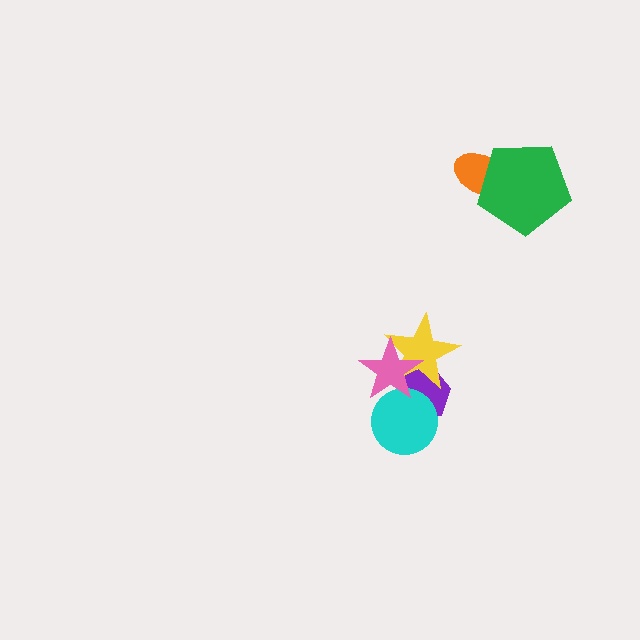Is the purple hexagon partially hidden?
Yes, it is partially covered by another shape.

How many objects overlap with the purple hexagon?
3 objects overlap with the purple hexagon.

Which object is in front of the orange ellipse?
The green pentagon is in front of the orange ellipse.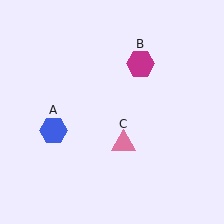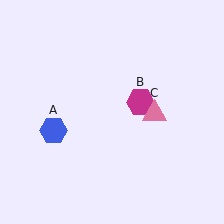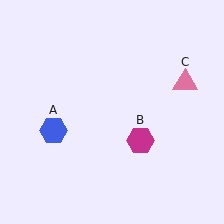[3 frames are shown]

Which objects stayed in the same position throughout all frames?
Blue hexagon (object A) remained stationary.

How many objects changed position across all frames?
2 objects changed position: magenta hexagon (object B), pink triangle (object C).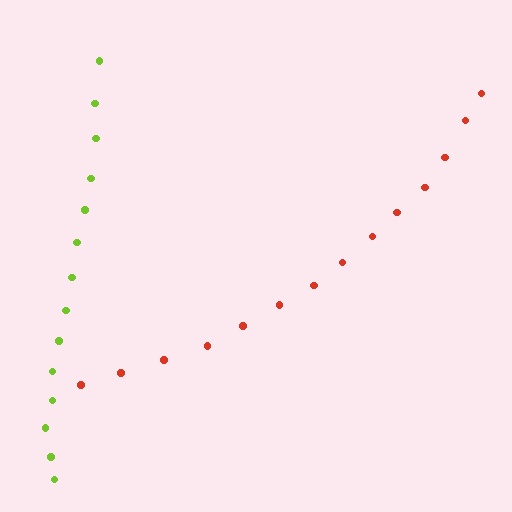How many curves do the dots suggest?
There are 2 distinct paths.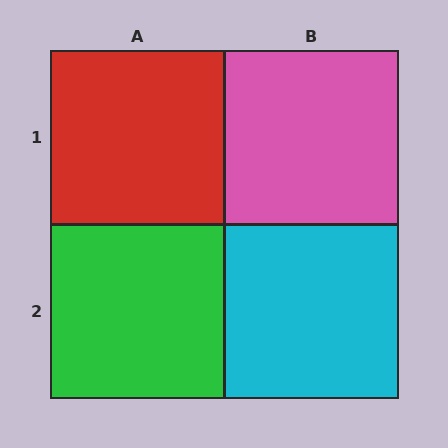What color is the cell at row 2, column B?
Cyan.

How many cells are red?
1 cell is red.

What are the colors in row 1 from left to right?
Red, pink.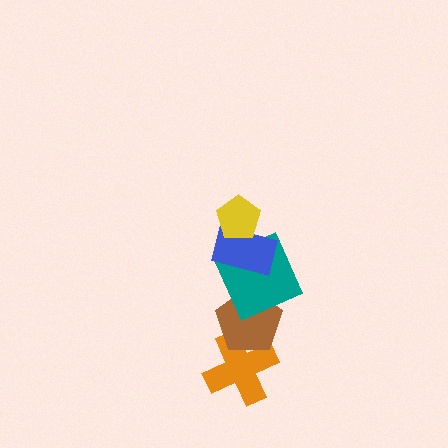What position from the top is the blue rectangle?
The blue rectangle is 2nd from the top.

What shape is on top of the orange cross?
The brown pentagon is on top of the orange cross.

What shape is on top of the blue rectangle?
The yellow pentagon is on top of the blue rectangle.